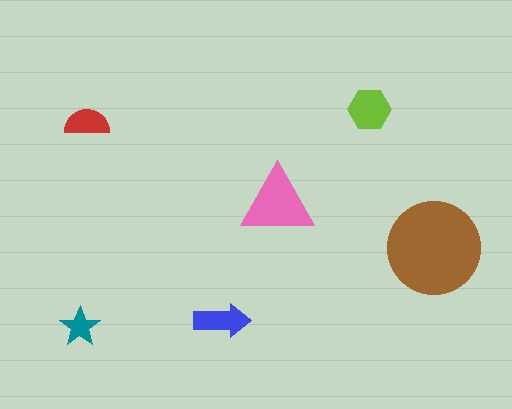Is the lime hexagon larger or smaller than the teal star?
Larger.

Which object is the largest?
The brown circle.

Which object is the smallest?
The teal star.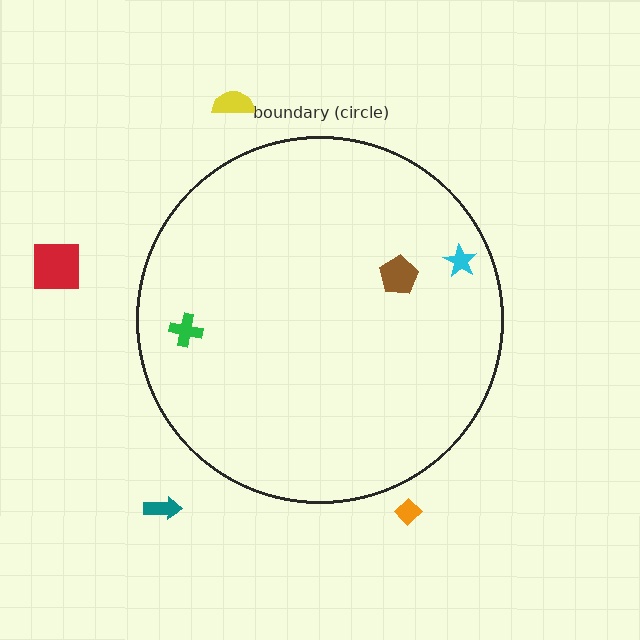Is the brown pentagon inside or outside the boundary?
Inside.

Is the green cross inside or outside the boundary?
Inside.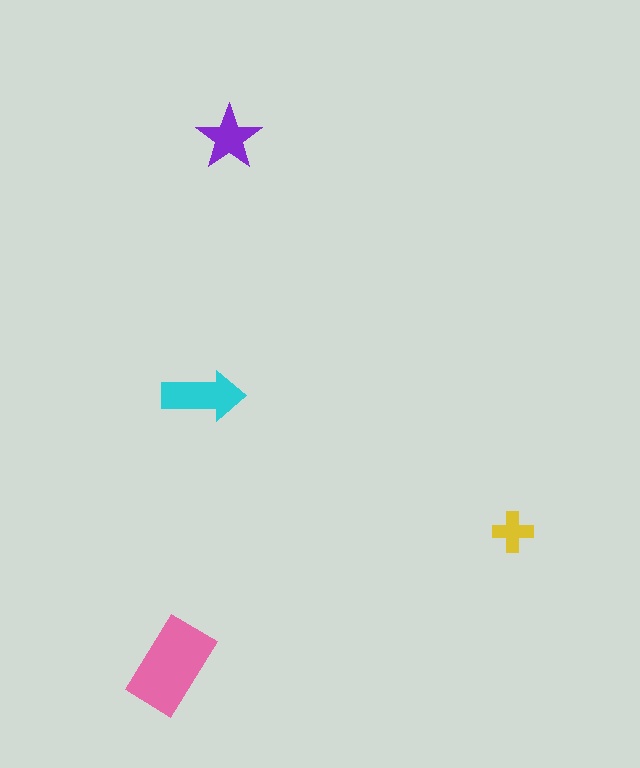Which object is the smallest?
The yellow cross.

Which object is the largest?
The pink rectangle.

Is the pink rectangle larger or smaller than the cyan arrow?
Larger.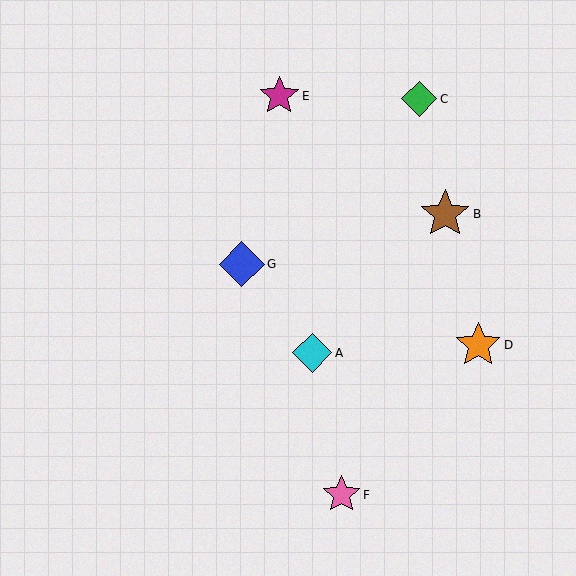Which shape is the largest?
The brown star (labeled B) is the largest.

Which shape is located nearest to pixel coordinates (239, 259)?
The blue diamond (labeled G) at (242, 264) is nearest to that location.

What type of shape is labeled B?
Shape B is a brown star.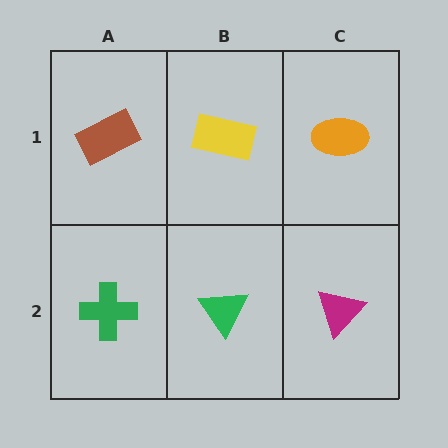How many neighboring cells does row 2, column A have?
2.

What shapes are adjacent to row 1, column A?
A green cross (row 2, column A), a yellow rectangle (row 1, column B).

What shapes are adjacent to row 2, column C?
An orange ellipse (row 1, column C), a green triangle (row 2, column B).